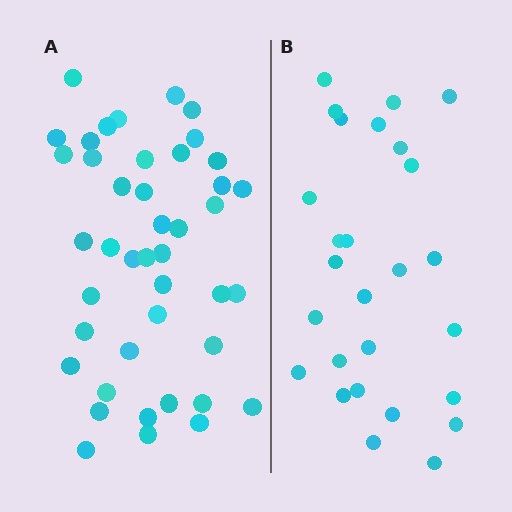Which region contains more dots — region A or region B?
Region A (the left region) has more dots.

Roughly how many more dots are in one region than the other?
Region A has approximately 15 more dots than region B.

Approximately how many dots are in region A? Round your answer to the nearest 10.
About 40 dots. (The exact count is 43, which rounds to 40.)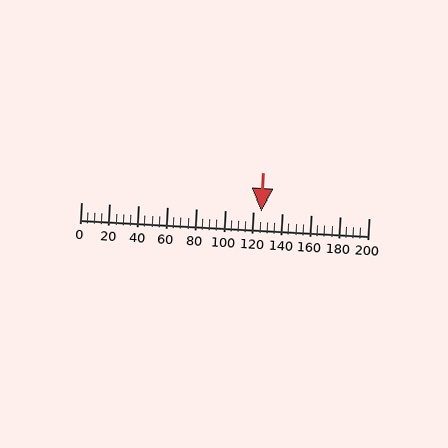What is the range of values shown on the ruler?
The ruler shows values from 0 to 200.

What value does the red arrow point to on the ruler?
The red arrow points to approximately 125.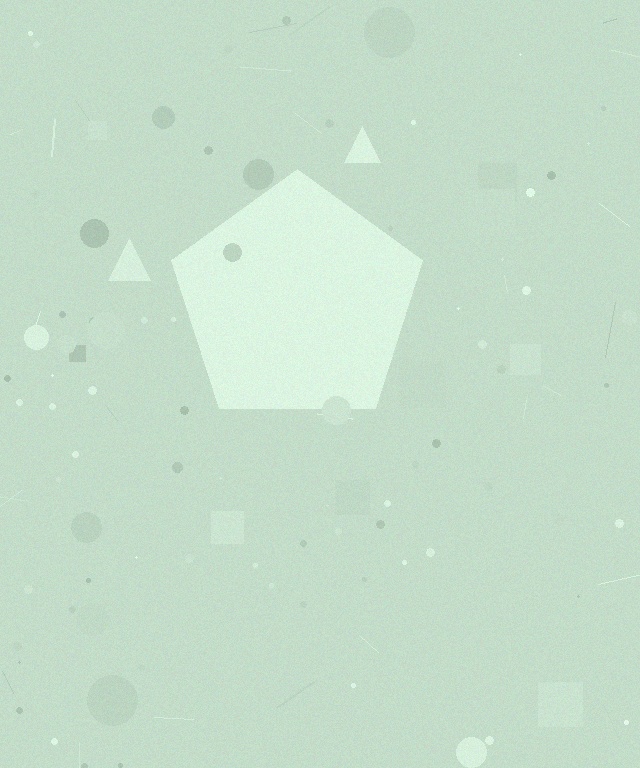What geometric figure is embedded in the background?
A pentagon is embedded in the background.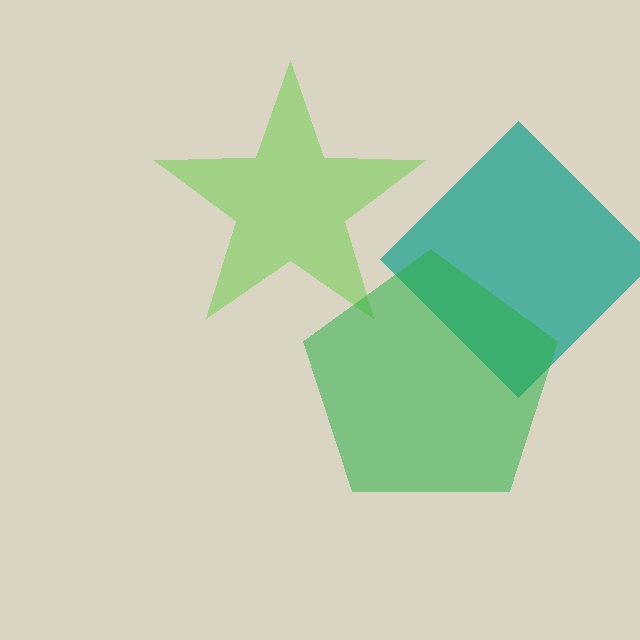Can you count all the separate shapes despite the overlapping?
Yes, there are 3 separate shapes.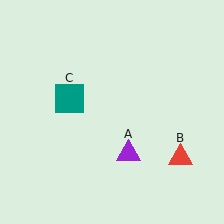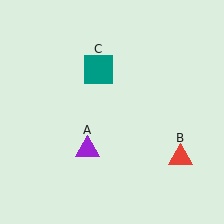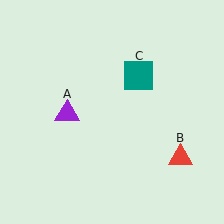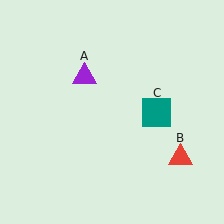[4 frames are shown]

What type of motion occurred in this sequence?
The purple triangle (object A), teal square (object C) rotated clockwise around the center of the scene.